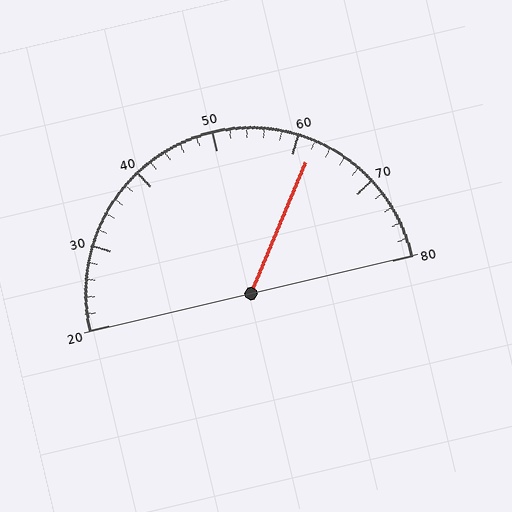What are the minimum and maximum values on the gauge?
The gauge ranges from 20 to 80.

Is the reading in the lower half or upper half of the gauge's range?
The reading is in the upper half of the range (20 to 80).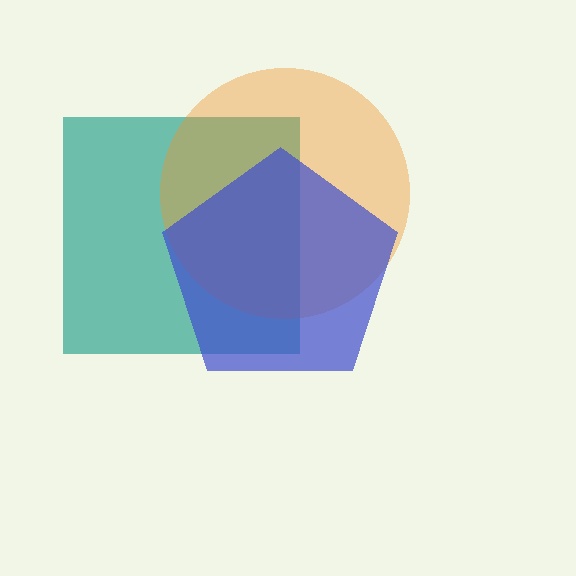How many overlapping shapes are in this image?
There are 3 overlapping shapes in the image.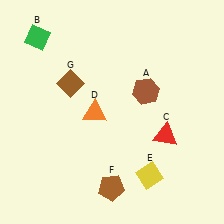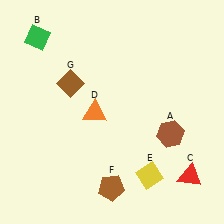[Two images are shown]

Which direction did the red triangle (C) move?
The red triangle (C) moved down.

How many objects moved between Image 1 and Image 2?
2 objects moved between the two images.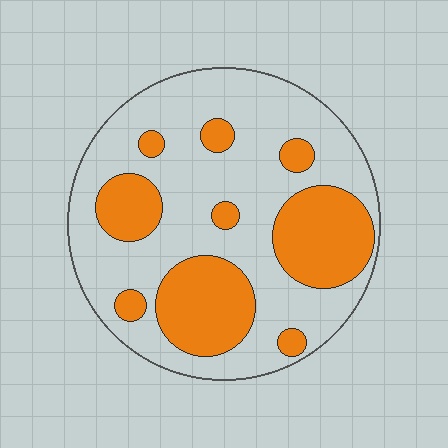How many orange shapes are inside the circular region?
9.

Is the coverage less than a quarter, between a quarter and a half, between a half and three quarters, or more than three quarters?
Between a quarter and a half.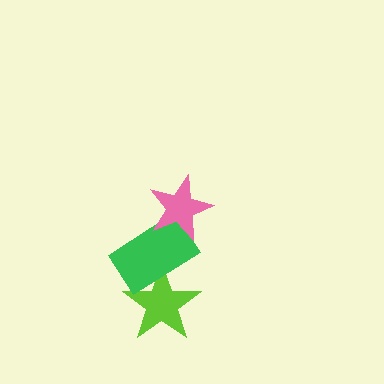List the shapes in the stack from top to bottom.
From top to bottom: the pink star, the green rectangle, the lime star.